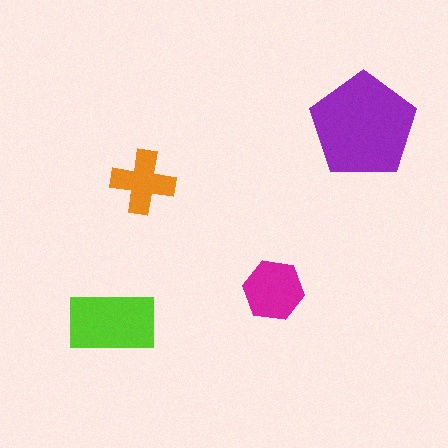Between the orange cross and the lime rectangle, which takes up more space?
The lime rectangle.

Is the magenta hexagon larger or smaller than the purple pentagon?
Smaller.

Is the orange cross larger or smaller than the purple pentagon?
Smaller.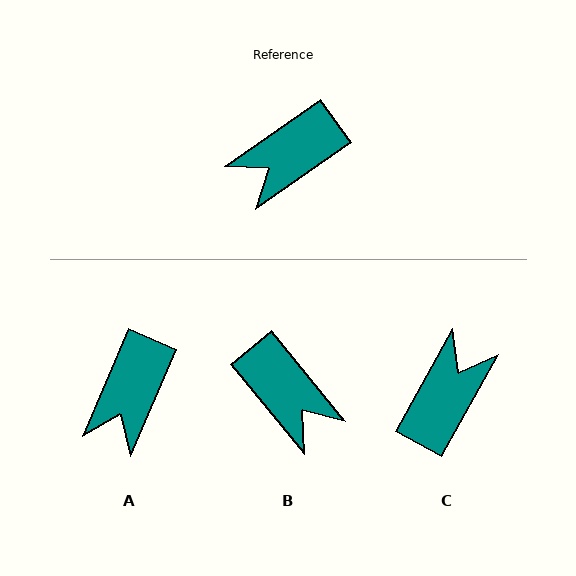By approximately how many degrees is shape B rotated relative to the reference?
Approximately 94 degrees counter-clockwise.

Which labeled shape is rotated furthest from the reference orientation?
C, about 154 degrees away.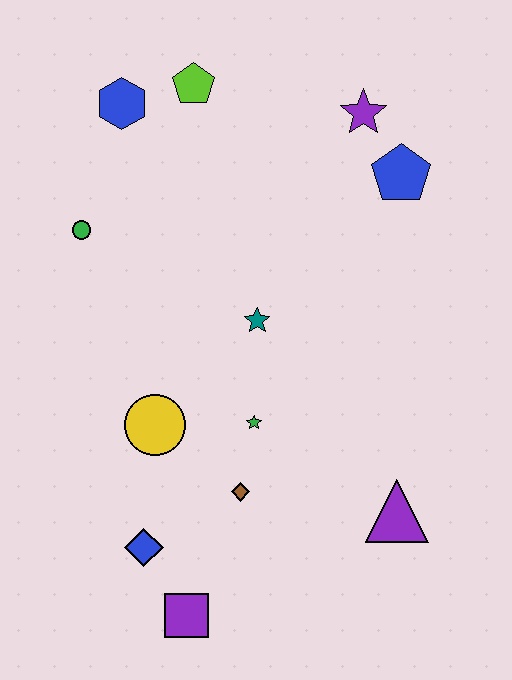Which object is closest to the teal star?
The green star is closest to the teal star.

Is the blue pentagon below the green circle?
No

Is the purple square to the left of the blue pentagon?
Yes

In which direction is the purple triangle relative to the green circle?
The purple triangle is to the right of the green circle.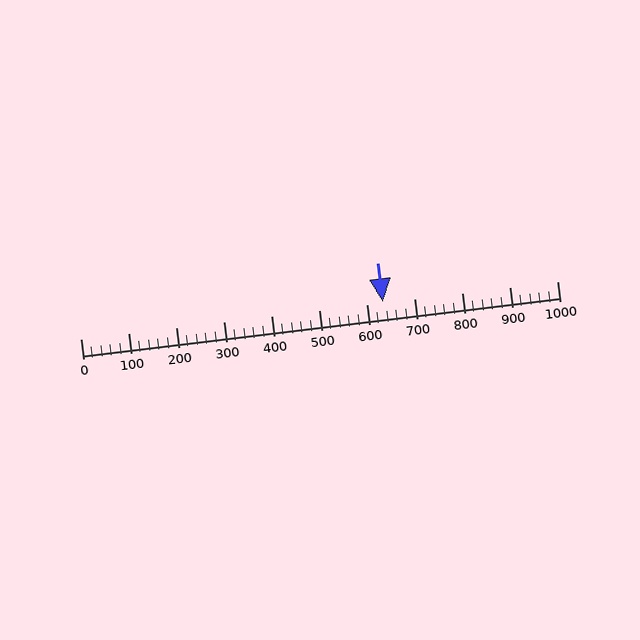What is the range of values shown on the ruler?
The ruler shows values from 0 to 1000.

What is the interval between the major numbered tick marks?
The major tick marks are spaced 100 units apart.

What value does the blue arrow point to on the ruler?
The blue arrow points to approximately 634.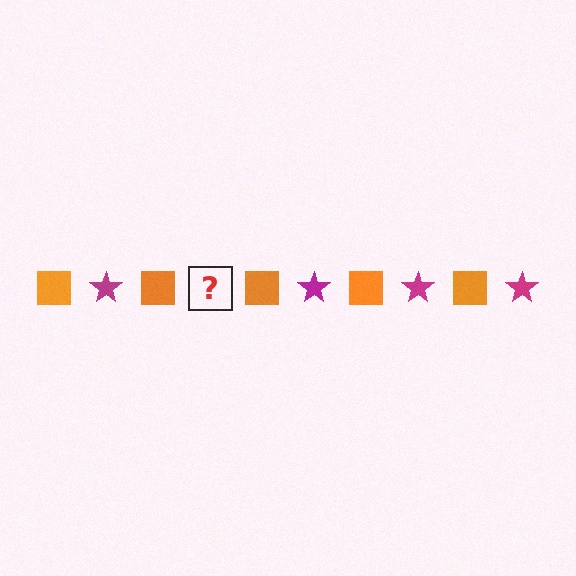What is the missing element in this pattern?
The missing element is a magenta star.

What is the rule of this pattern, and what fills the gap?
The rule is that the pattern alternates between orange square and magenta star. The gap should be filled with a magenta star.